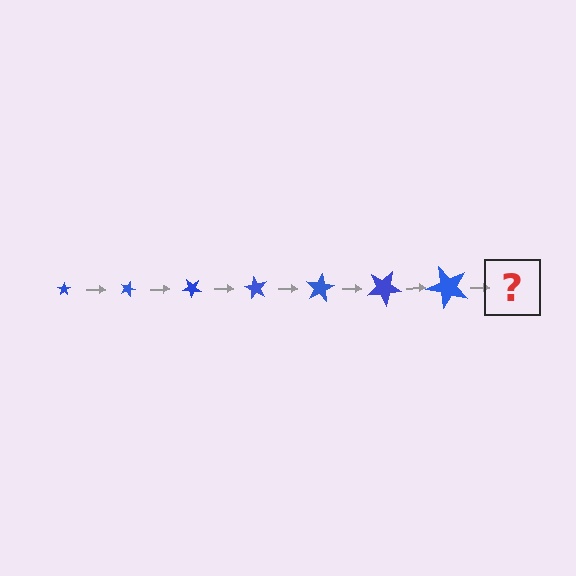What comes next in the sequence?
The next element should be a star, larger than the previous one and rotated 140 degrees from the start.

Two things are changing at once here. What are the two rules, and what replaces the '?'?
The two rules are that the star grows larger each step and it rotates 20 degrees each step. The '?' should be a star, larger than the previous one and rotated 140 degrees from the start.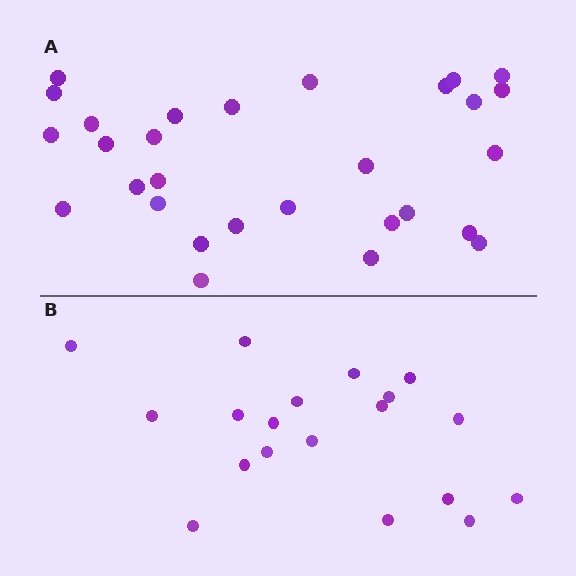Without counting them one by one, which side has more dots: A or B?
Region A (the top region) has more dots.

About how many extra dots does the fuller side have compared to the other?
Region A has roughly 10 or so more dots than region B.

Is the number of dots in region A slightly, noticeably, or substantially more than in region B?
Region A has substantially more. The ratio is roughly 1.5 to 1.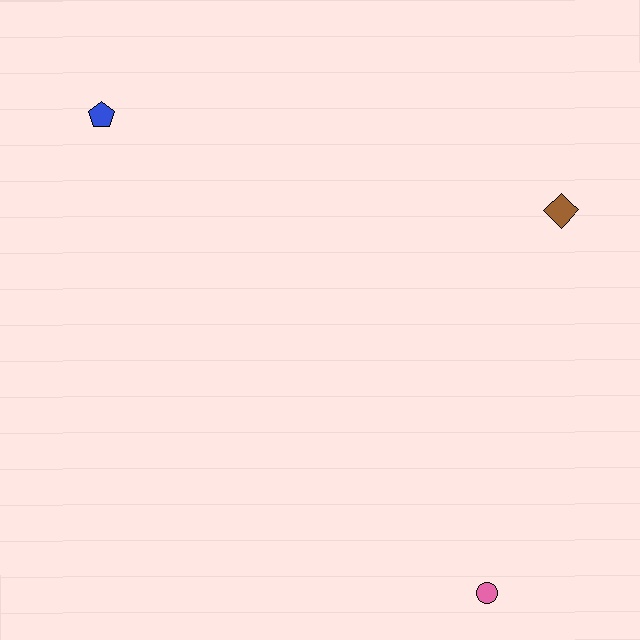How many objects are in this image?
There are 3 objects.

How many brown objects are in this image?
There is 1 brown object.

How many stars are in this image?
There are no stars.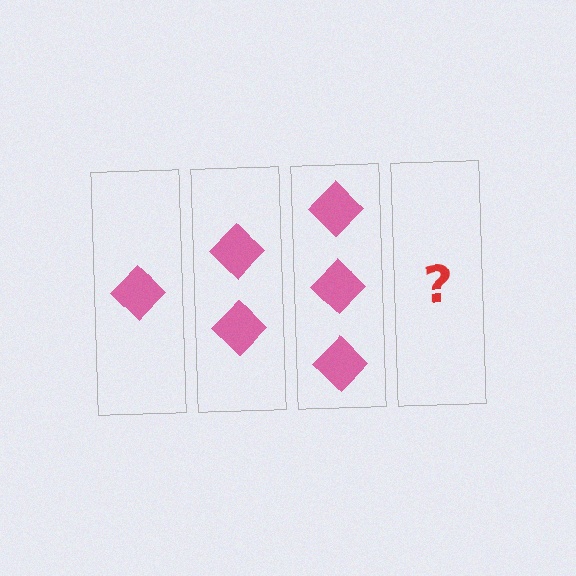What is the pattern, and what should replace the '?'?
The pattern is that each step adds one more diamond. The '?' should be 4 diamonds.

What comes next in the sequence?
The next element should be 4 diamonds.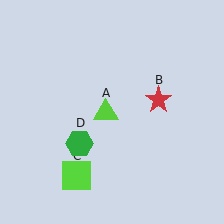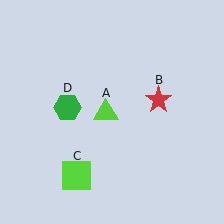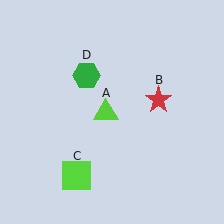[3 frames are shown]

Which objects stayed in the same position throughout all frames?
Lime triangle (object A) and red star (object B) and lime square (object C) remained stationary.